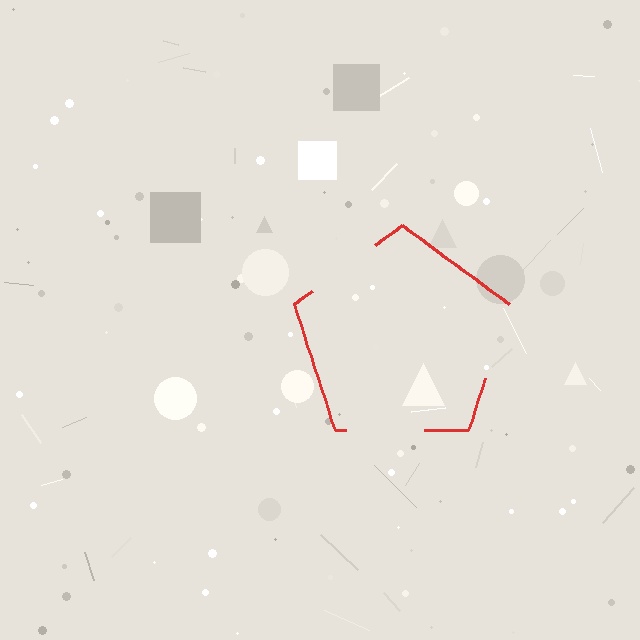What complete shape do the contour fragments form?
The contour fragments form a pentagon.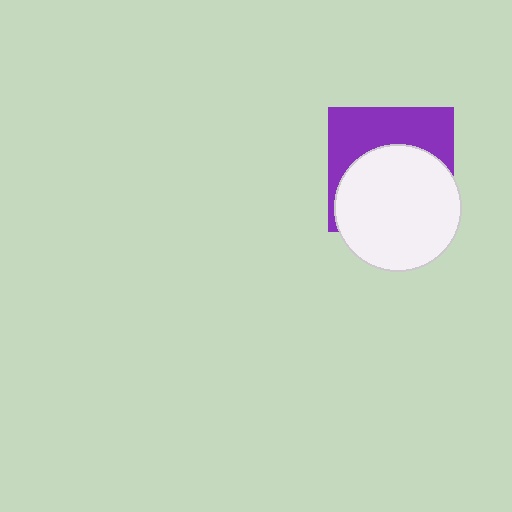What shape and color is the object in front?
The object in front is a white circle.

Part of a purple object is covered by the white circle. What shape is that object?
It is a square.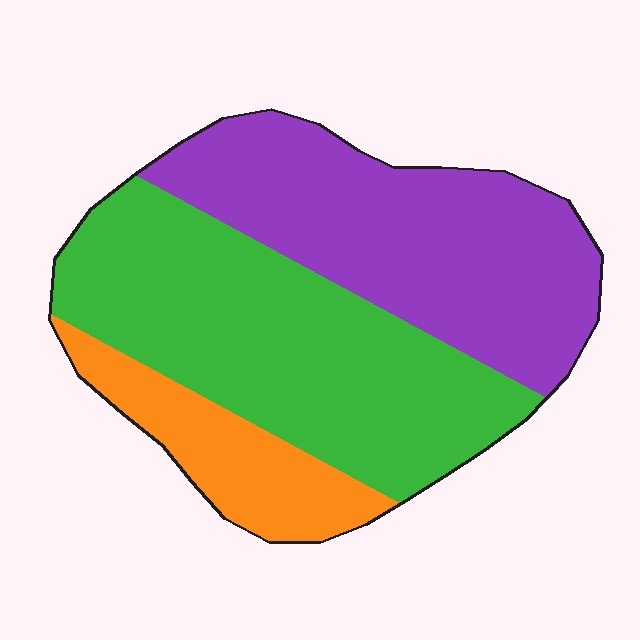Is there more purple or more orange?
Purple.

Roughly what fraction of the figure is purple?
Purple covers about 40% of the figure.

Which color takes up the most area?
Green, at roughly 45%.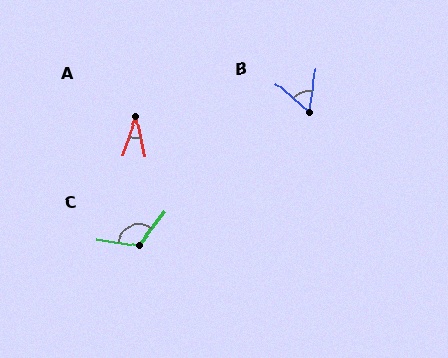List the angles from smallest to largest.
A (32°), B (58°), C (120°).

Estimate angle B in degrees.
Approximately 58 degrees.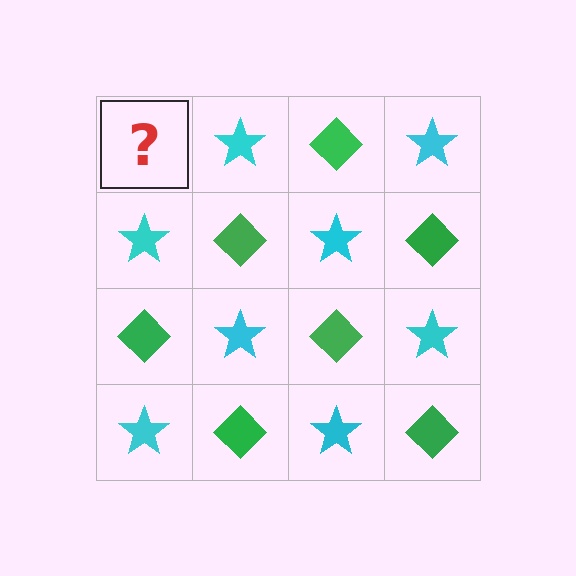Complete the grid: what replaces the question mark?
The question mark should be replaced with a green diamond.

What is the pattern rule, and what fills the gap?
The rule is that it alternates green diamond and cyan star in a checkerboard pattern. The gap should be filled with a green diamond.